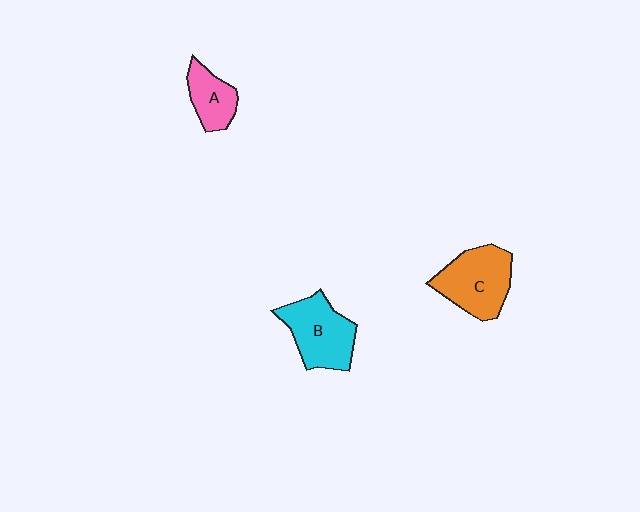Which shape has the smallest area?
Shape A (pink).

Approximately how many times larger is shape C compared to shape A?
Approximately 1.7 times.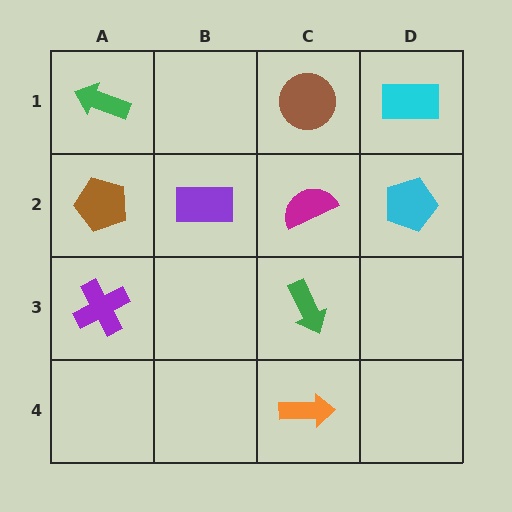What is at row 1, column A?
A green arrow.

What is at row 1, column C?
A brown circle.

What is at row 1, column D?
A cyan rectangle.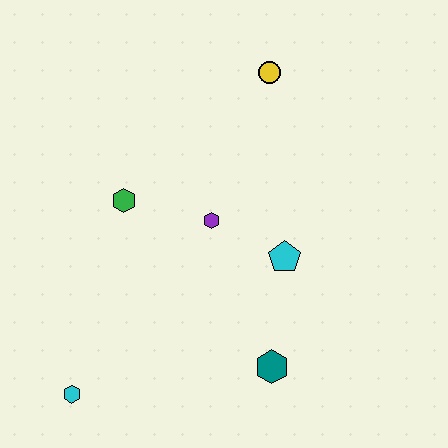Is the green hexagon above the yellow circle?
No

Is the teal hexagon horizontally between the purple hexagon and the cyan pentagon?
Yes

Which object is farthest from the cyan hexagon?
The yellow circle is farthest from the cyan hexagon.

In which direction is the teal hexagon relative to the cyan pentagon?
The teal hexagon is below the cyan pentagon.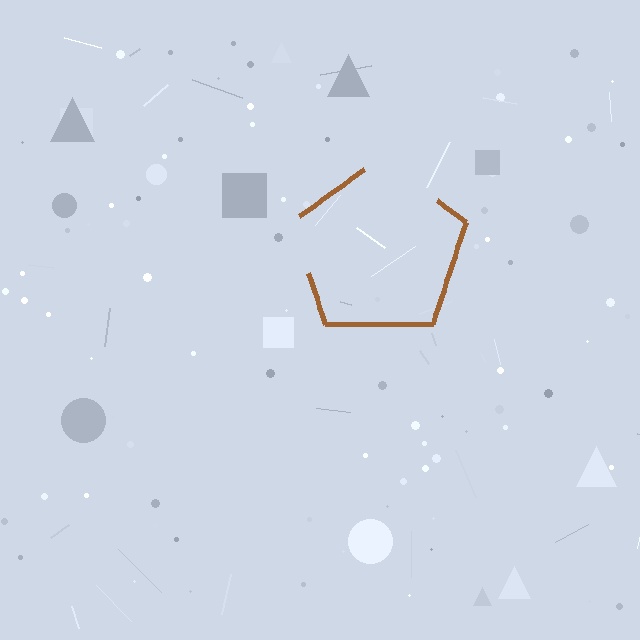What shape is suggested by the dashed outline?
The dashed outline suggests a pentagon.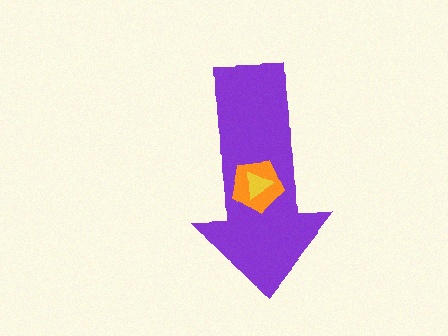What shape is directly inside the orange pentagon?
The yellow triangle.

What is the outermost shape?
The purple arrow.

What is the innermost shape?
The yellow triangle.